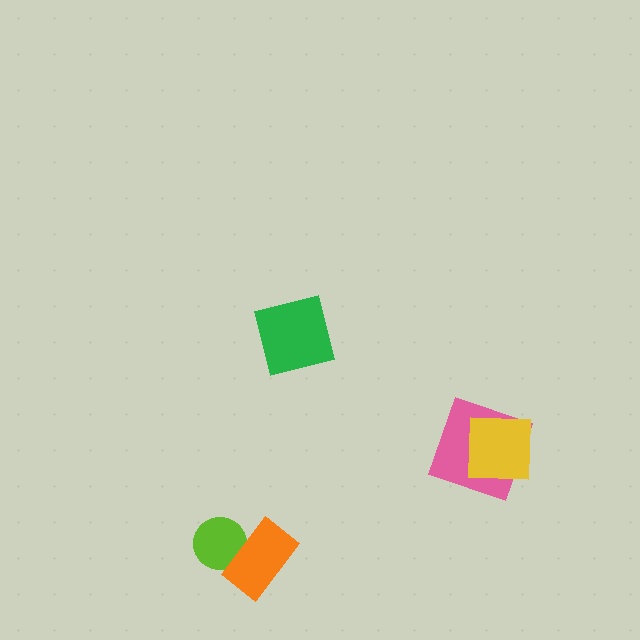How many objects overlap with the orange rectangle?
1 object overlaps with the orange rectangle.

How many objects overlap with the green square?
0 objects overlap with the green square.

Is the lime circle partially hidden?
Yes, it is partially covered by another shape.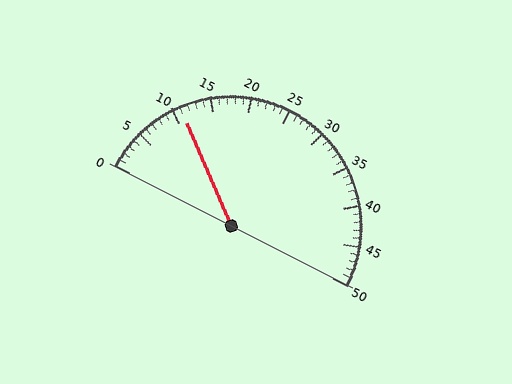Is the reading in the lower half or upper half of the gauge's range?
The reading is in the lower half of the range (0 to 50).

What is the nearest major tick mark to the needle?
The nearest major tick mark is 10.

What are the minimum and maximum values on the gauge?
The gauge ranges from 0 to 50.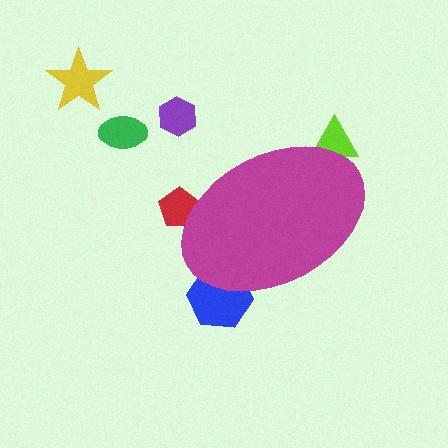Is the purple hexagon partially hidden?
No, the purple hexagon is fully visible.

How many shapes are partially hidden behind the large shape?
3 shapes are partially hidden.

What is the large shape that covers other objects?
A magenta ellipse.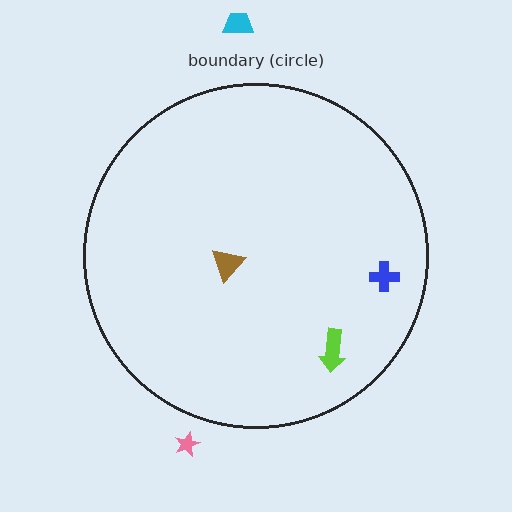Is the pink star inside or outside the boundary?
Outside.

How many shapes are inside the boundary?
3 inside, 2 outside.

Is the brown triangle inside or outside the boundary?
Inside.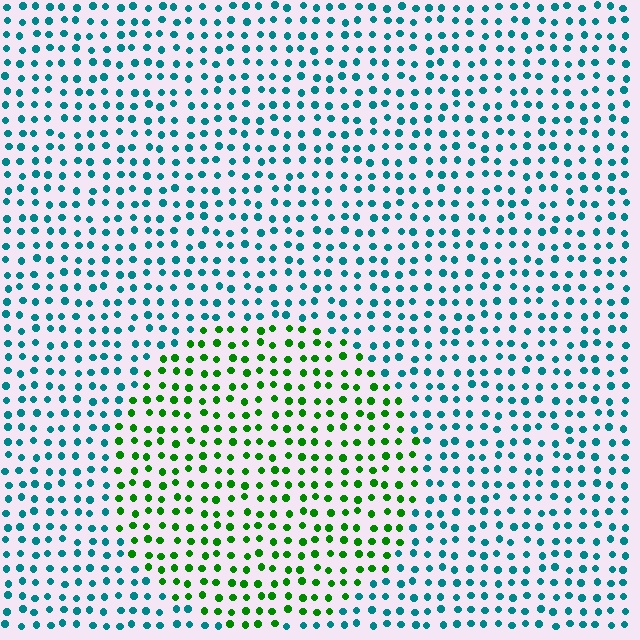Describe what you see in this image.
The image is filled with small teal elements in a uniform arrangement. A circle-shaped region is visible where the elements are tinted to a slightly different hue, forming a subtle color boundary.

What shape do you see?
I see a circle.